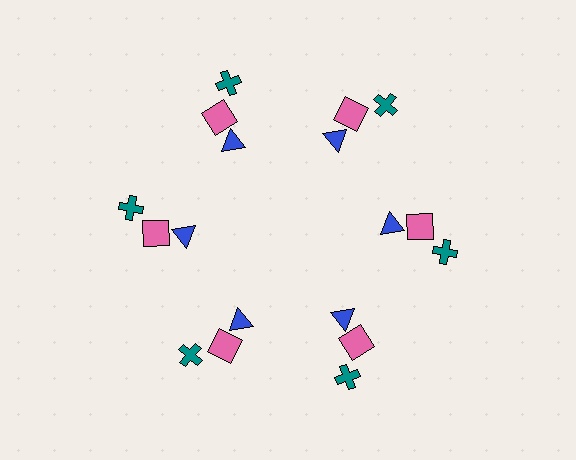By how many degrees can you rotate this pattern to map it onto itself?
The pattern maps onto itself every 60 degrees of rotation.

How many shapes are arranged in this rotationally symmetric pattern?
There are 18 shapes, arranged in 6 groups of 3.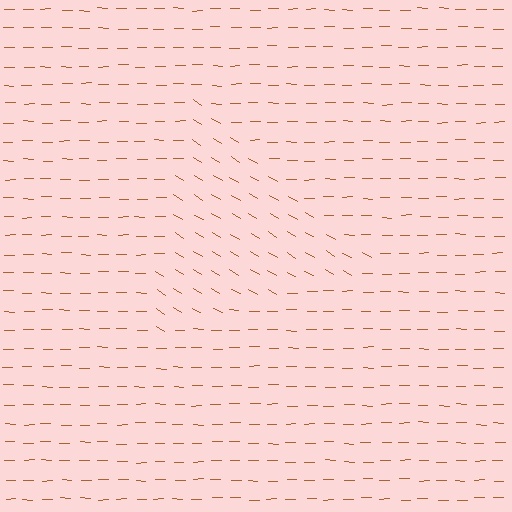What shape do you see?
I see a triangle.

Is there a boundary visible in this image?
Yes, there is a texture boundary formed by a change in line orientation.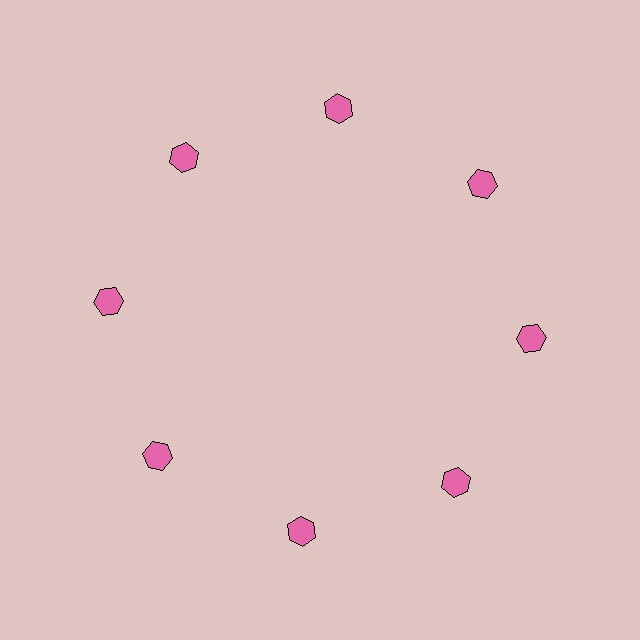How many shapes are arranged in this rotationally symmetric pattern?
There are 8 shapes, arranged in 8 groups of 1.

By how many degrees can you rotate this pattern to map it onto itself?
The pattern maps onto itself every 45 degrees of rotation.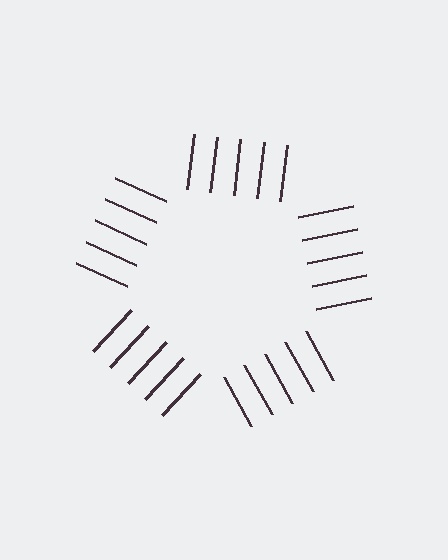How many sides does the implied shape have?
5 sides — the line-ends trace a pentagon.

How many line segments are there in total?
25 — 5 along each of the 5 edges.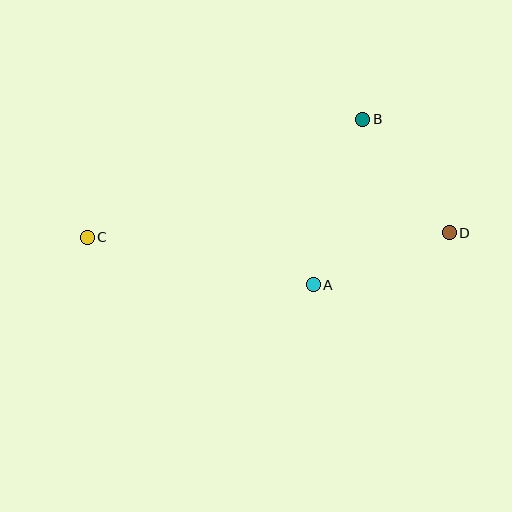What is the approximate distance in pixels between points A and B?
The distance between A and B is approximately 173 pixels.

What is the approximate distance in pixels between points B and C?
The distance between B and C is approximately 300 pixels.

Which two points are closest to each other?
Points B and D are closest to each other.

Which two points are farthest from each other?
Points C and D are farthest from each other.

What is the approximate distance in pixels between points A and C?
The distance between A and C is approximately 231 pixels.